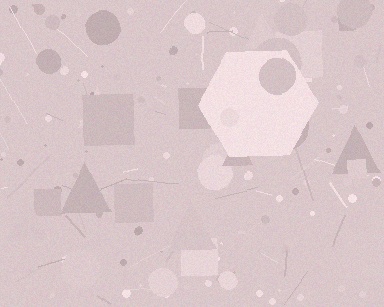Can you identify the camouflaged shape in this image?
The camouflaged shape is a hexagon.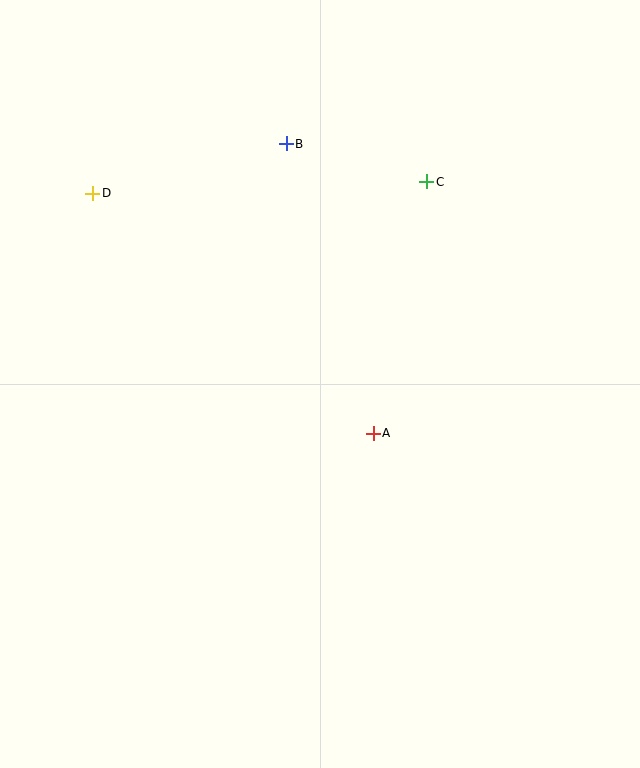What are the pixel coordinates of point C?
Point C is at (427, 182).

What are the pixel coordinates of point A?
Point A is at (373, 433).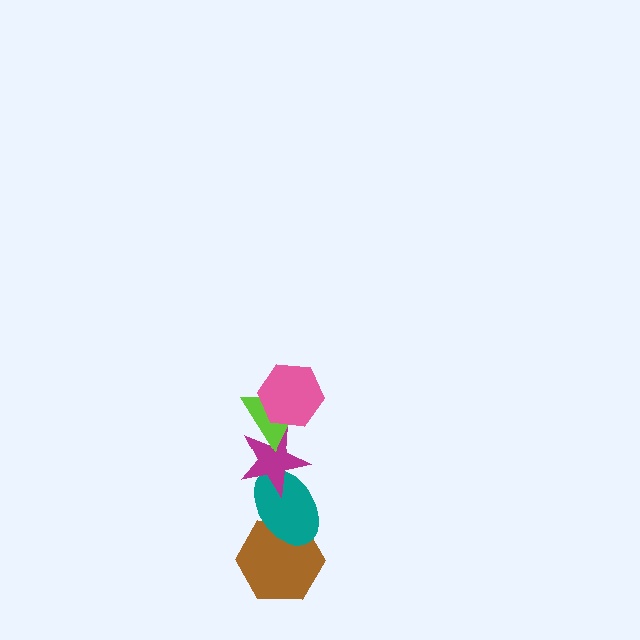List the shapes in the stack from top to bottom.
From top to bottom: the pink hexagon, the lime triangle, the magenta star, the teal ellipse, the brown hexagon.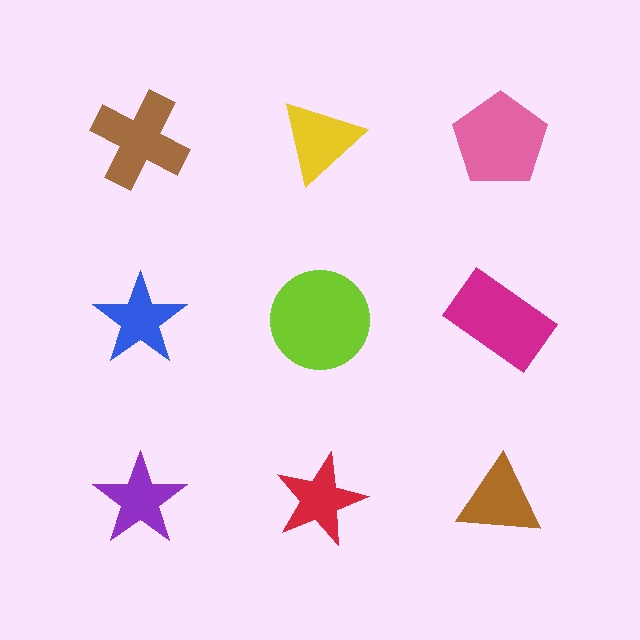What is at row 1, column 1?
A brown cross.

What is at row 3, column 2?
A red star.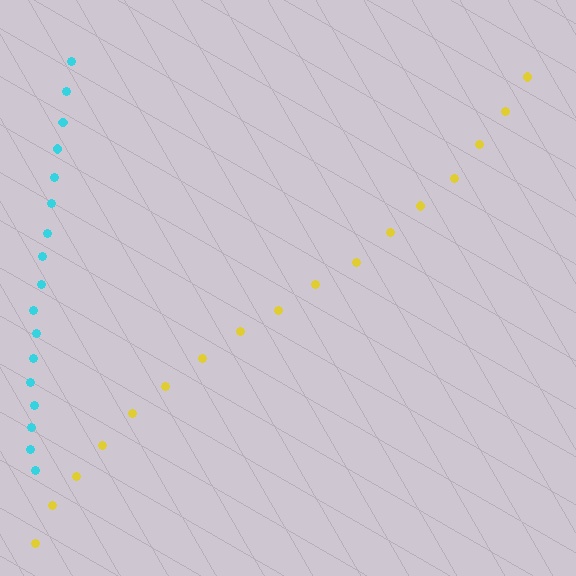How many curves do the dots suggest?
There are 2 distinct paths.